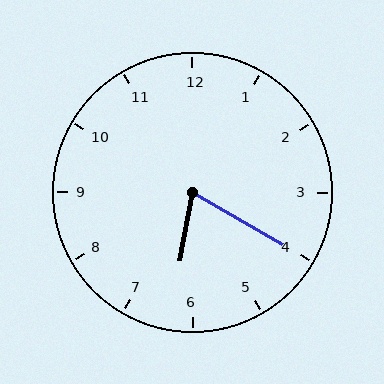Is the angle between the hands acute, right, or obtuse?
It is acute.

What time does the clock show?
6:20.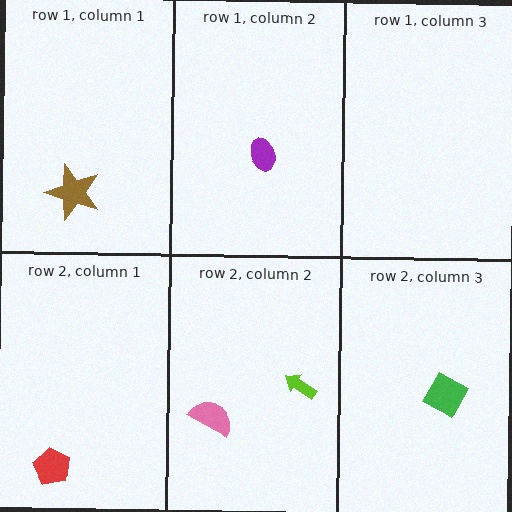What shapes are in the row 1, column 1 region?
The brown star.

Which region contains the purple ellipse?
The row 1, column 2 region.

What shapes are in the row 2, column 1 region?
The red pentagon.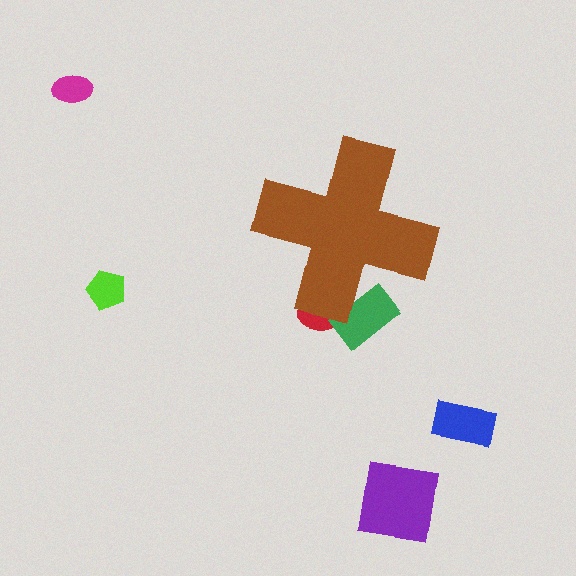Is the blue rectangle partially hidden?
No, the blue rectangle is fully visible.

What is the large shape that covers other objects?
A brown cross.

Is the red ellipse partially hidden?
Yes, the red ellipse is partially hidden behind the brown cross.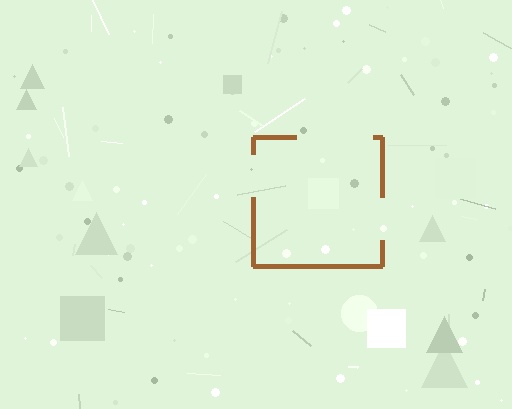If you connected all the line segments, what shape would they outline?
They would outline a square.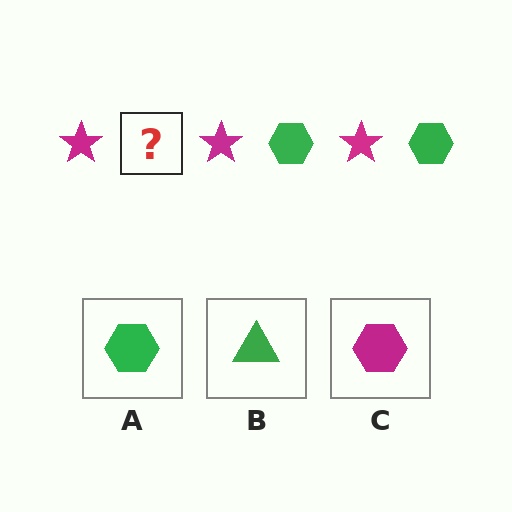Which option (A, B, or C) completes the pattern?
A.